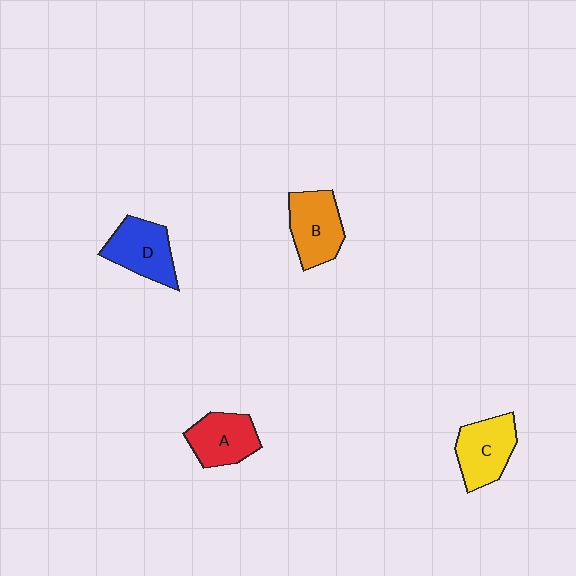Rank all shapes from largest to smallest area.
From largest to smallest: B (orange), C (yellow), D (blue), A (red).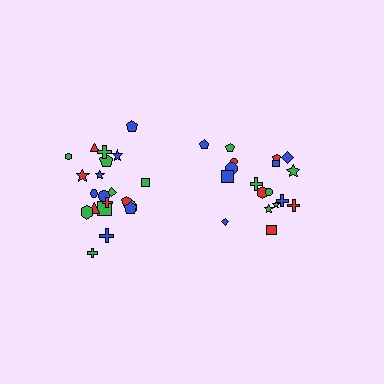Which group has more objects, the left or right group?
The left group.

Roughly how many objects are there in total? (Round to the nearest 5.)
Roughly 40 objects in total.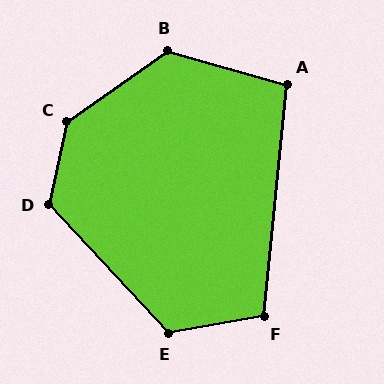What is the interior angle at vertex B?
Approximately 129 degrees (obtuse).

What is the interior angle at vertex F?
Approximately 106 degrees (obtuse).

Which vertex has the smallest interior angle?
A, at approximately 100 degrees.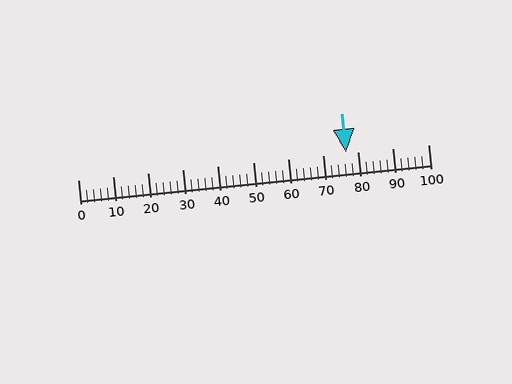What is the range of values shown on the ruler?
The ruler shows values from 0 to 100.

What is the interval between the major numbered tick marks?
The major tick marks are spaced 10 units apart.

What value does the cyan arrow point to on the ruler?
The cyan arrow points to approximately 76.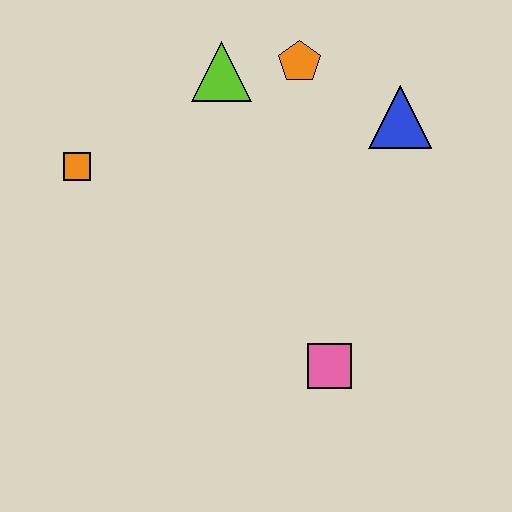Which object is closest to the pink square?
The blue triangle is closest to the pink square.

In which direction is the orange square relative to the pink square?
The orange square is to the left of the pink square.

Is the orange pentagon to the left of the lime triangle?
No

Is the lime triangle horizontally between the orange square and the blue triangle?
Yes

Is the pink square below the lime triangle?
Yes